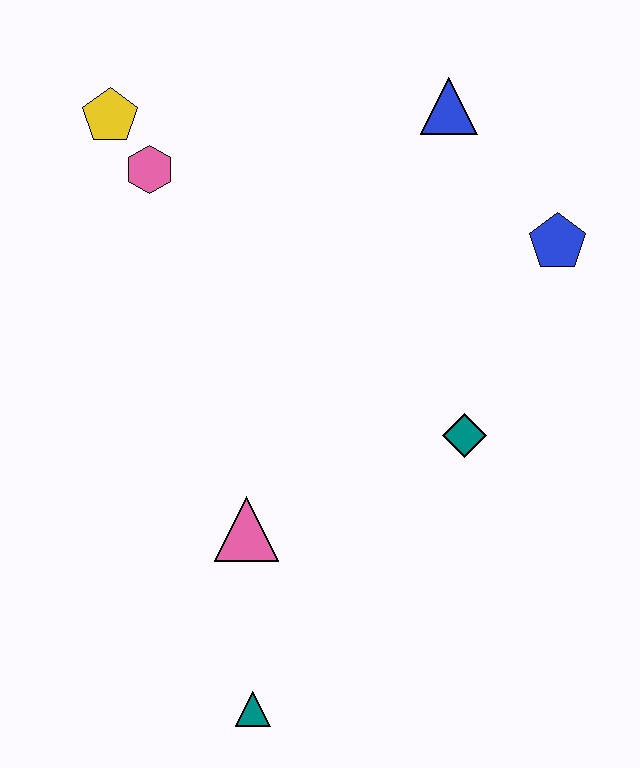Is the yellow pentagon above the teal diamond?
Yes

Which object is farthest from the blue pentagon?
The teal triangle is farthest from the blue pentagon.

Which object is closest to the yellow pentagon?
The pink hexagon is closest to the yellow pentagon.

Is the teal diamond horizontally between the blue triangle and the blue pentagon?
Yes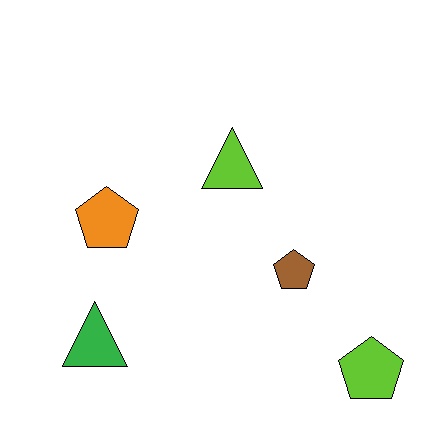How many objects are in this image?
There are 5 objects.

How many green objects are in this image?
There is 1 green object.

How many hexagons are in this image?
There are no hexagons.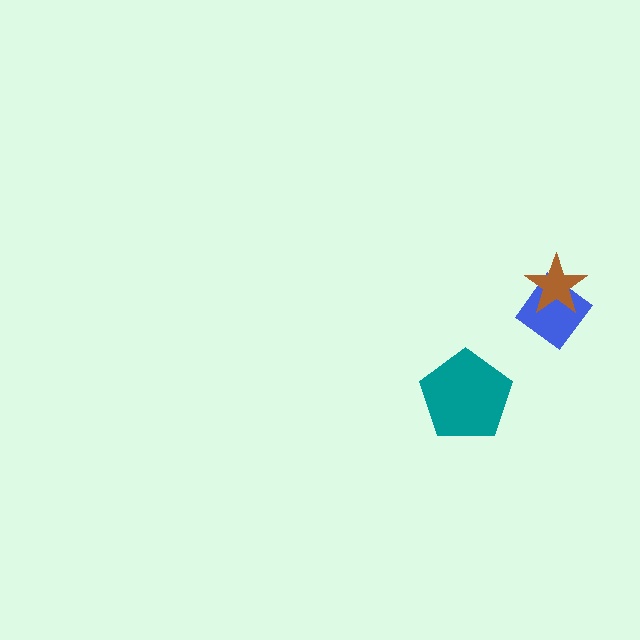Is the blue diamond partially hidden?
Yes, it is partially covered by another shape.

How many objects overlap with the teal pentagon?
0 objects overlap with the teal pentagon.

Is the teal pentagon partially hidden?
No, no other shape covers it.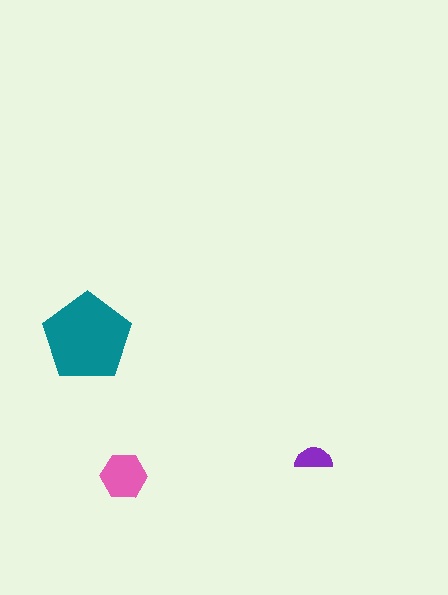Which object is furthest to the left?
The teal pentagon is leftmost.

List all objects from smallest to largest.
The purple semicircle, the pink hexagon, the teal pentagon.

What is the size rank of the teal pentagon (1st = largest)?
1st.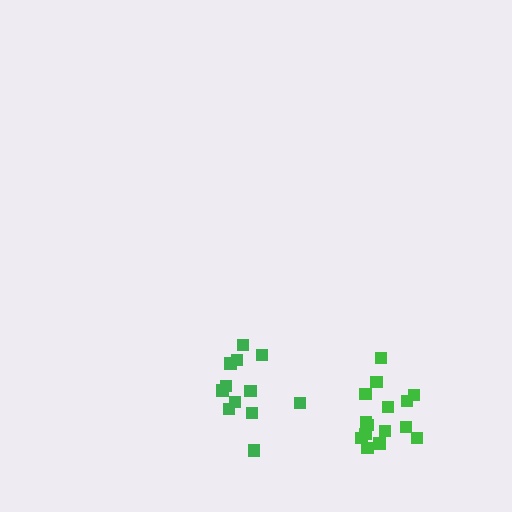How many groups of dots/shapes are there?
There are 2 groups.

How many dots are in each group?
Group 1: 12 dots, Group 2: 15 dots (27 total).